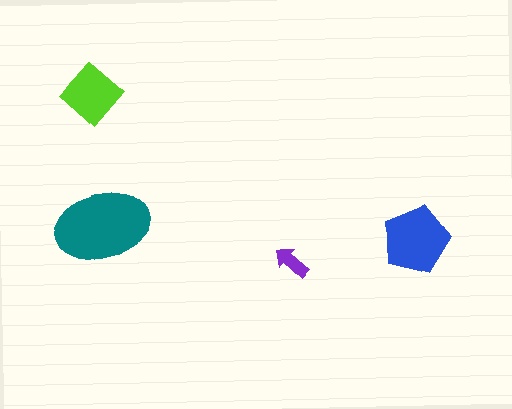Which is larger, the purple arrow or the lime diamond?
The lime diamond.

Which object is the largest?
The teal ellipse.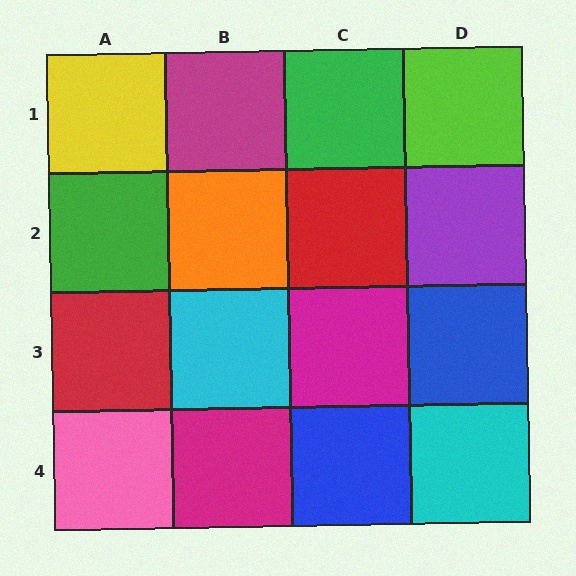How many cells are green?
2 cells are green.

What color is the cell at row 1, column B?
Magenta.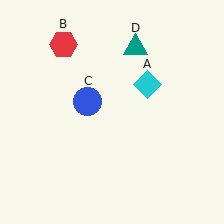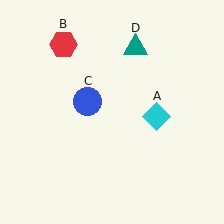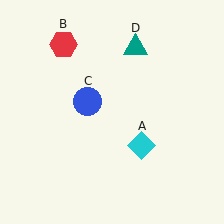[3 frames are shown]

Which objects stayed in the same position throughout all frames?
Red hexagon (object B) and blue circle (object C) and teal triangle (object D) remained stationary.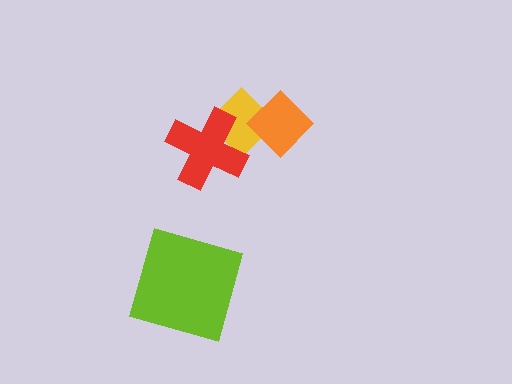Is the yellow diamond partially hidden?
Yes, it is partially covered by another shape.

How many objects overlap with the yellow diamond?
2 objects overlap with the yellow diamond.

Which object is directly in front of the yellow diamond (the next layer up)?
The red cross is directly in front of the yellow diamond.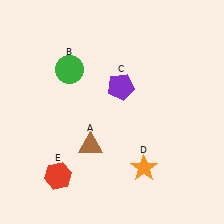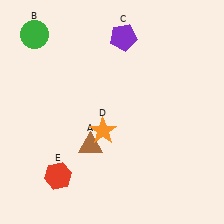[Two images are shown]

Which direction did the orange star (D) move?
The orange star (D) moved left.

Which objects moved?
The objects that moved are: the green circle (B), the purple pentagon (C), the orange star (D).